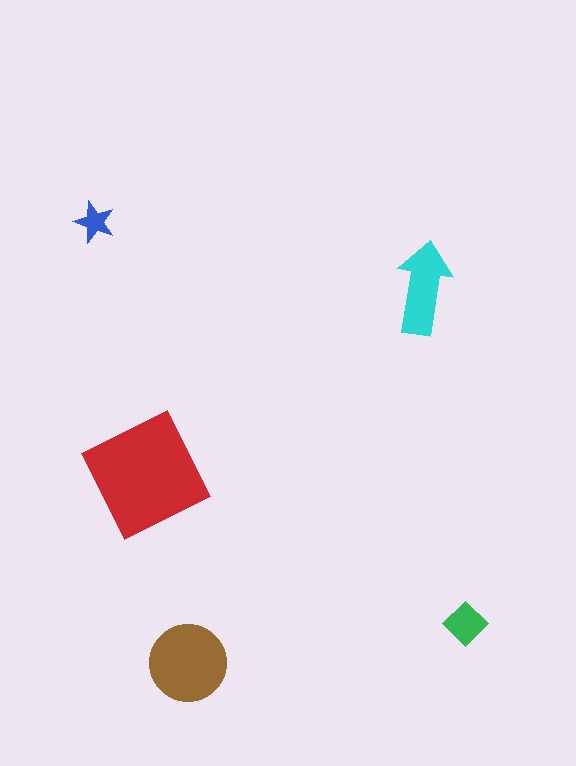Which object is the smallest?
The blue star.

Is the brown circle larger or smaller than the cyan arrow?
Larger.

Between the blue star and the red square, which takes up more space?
The red square.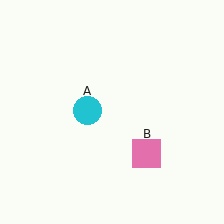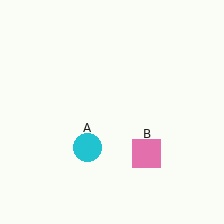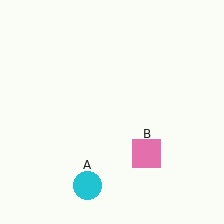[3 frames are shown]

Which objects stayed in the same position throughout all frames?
Pink square (object B) remained stationary.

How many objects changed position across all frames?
1 object changed position: cyan circle (object A).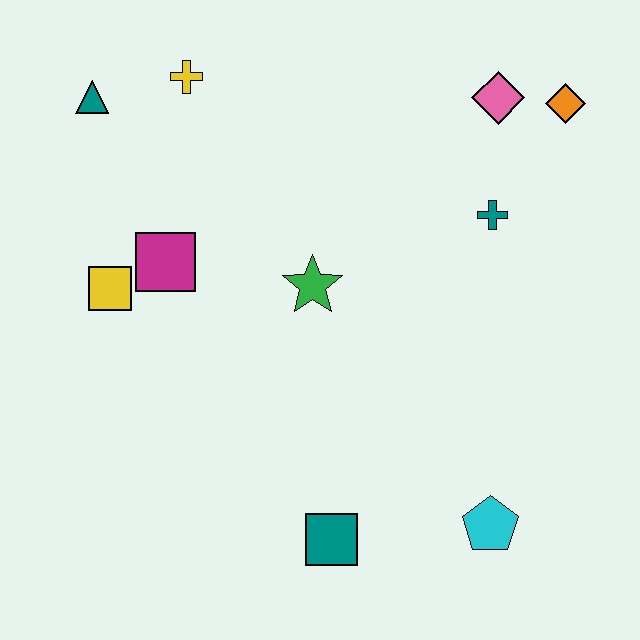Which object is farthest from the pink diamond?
The teal square is farthest from the pink diamond.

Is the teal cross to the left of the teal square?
No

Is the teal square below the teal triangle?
Yes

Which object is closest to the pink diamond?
The orange diamond is closest to the pink diamond.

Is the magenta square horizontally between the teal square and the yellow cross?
No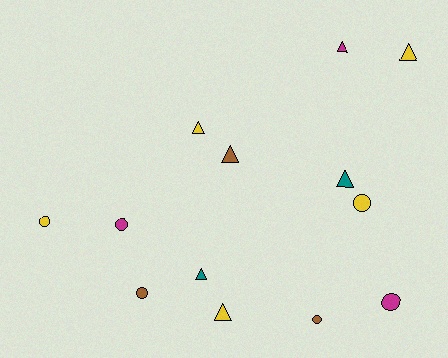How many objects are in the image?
There are 13 objects.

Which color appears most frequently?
Yellow, with 5 objects.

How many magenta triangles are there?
There is 1 magenta triangle.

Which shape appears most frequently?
Triangle, with 7 objects.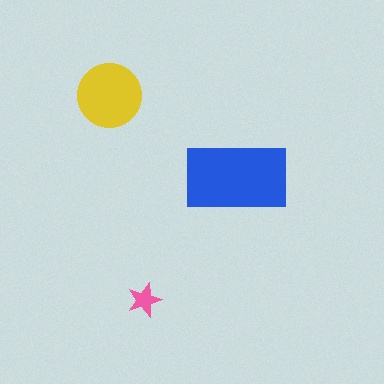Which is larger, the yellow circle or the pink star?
The yellow circle.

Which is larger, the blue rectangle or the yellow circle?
The blue rectangle.